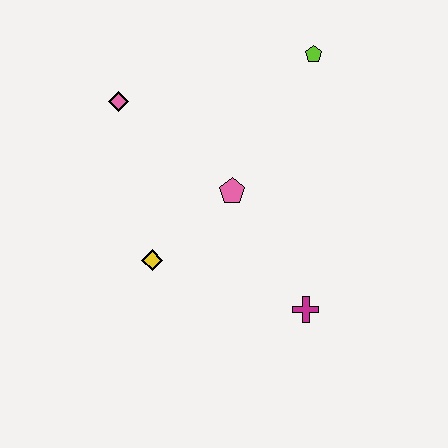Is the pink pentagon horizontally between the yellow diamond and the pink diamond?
No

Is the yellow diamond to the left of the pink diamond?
No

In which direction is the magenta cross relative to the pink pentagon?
The magenta cross is below the pink pentagon.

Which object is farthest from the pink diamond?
The magenta cross is farthest from the pink diamond.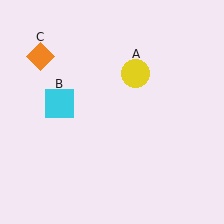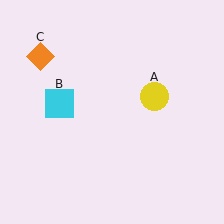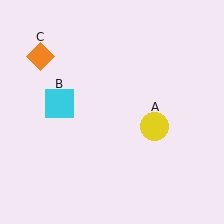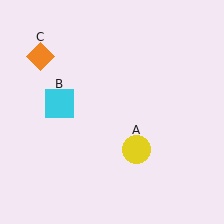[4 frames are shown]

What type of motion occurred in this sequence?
The yellow circle (object A) rotated clockwise around the center of the scene.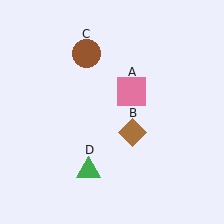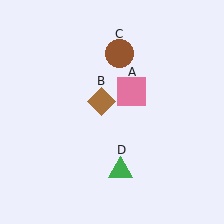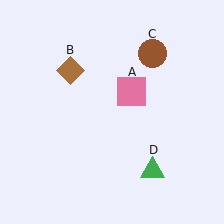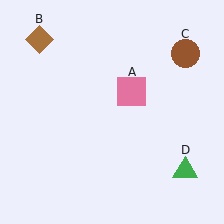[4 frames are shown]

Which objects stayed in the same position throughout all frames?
Pink square (object A) remained stationary.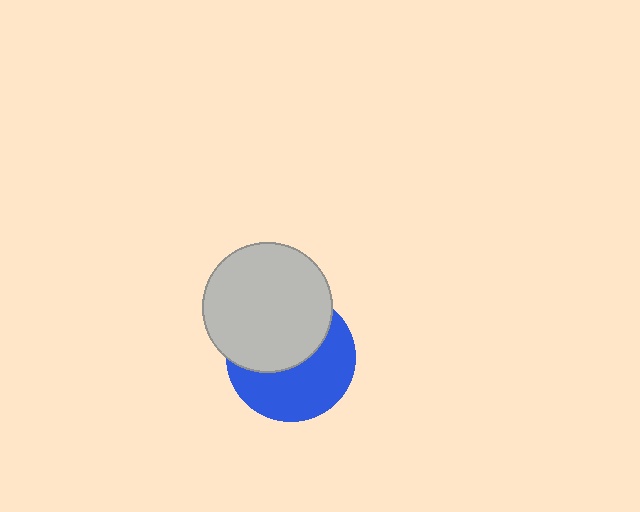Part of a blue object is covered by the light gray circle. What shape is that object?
It is a circle.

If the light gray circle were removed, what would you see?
You would see the complete blue circle.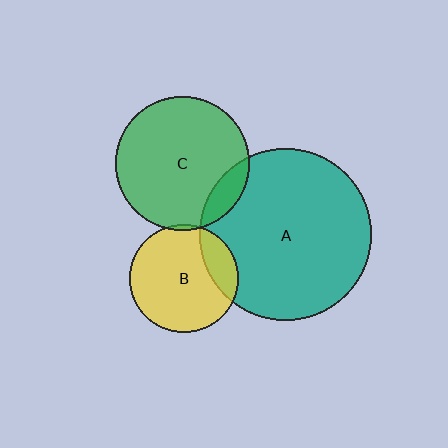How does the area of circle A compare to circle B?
Approximately 2.5 times.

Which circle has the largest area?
Circle A (teal).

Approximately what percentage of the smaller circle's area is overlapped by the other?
Approximately 10%.